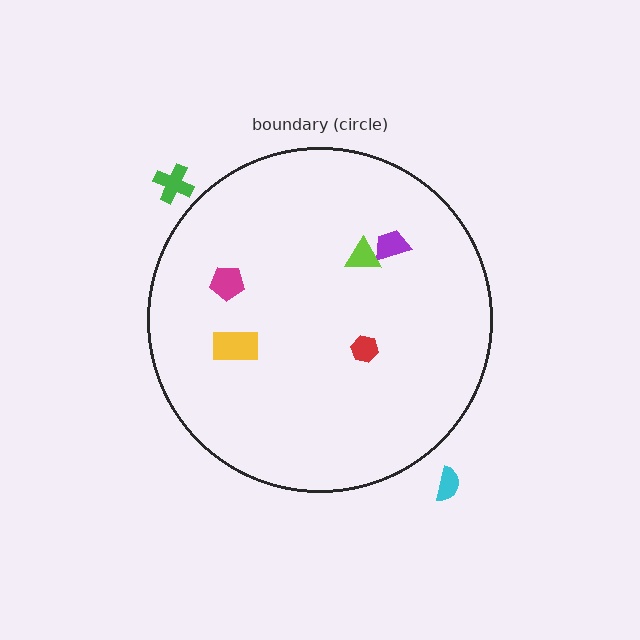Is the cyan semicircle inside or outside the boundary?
Outside.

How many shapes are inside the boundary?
5 inside, 2 outside.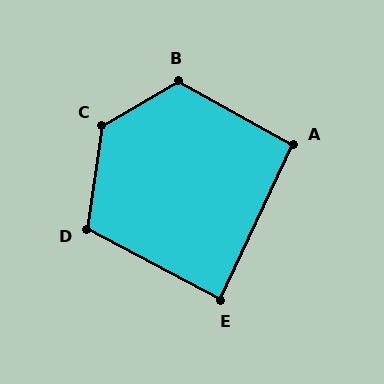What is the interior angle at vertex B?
Approximately 121 degrees (obtuse).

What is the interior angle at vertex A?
Approximately 94 degrees (approximately right).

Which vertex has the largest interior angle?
C, at approximately 129 degrees.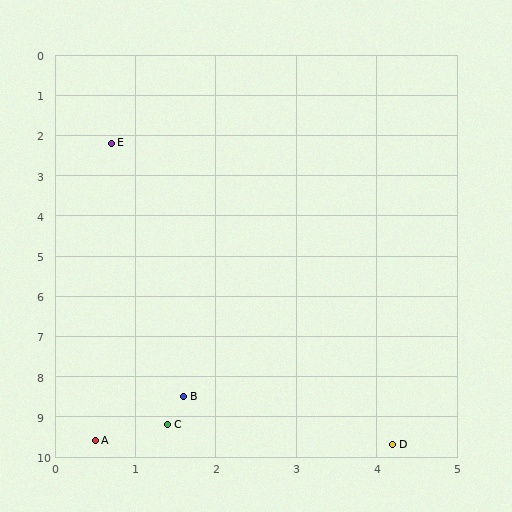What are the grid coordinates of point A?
Point A is at approximately (0.5, 9.6).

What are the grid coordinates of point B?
Point B is at approximately (1.6, 8.5).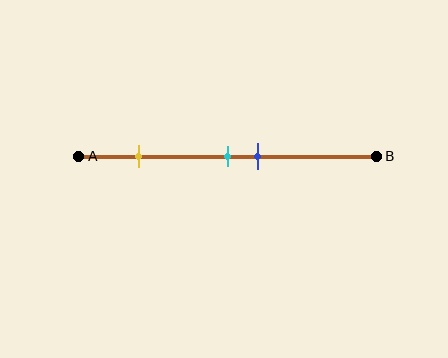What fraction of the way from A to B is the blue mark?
The blue mark is approximately 60% (0.6) of the way from A to B.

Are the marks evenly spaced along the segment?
No, the marks are not evenly spaced.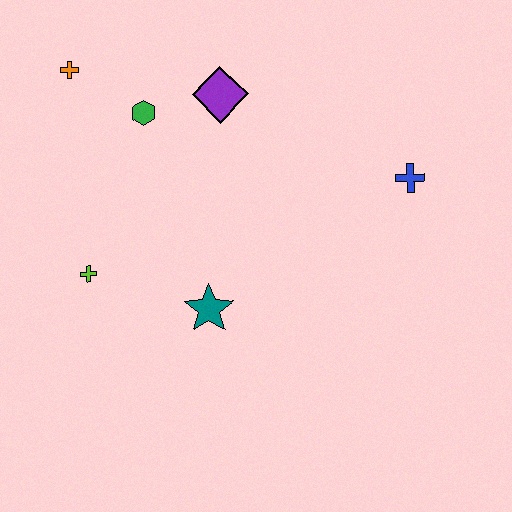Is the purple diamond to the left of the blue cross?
Yes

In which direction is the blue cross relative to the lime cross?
The blue cross is to the right of the lime cross.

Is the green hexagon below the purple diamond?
Yes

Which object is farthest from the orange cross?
The blue cross is farthest from the orange cross.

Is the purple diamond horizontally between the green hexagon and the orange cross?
No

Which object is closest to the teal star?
The lime cross is closest to the teal star.